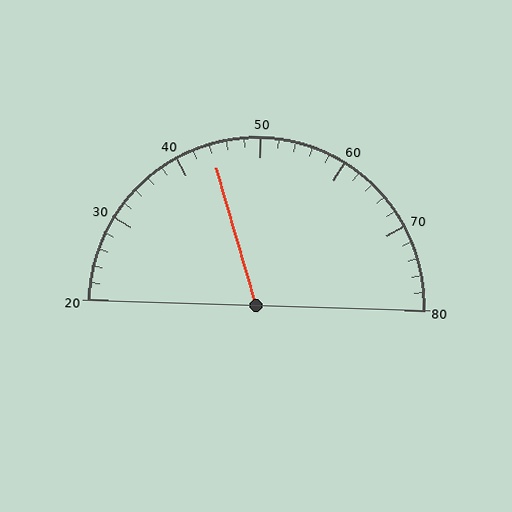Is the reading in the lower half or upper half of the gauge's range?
The reading is in the lower half of the range (20 to 80).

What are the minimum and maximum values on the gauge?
The gauge ranges from 20 to 80.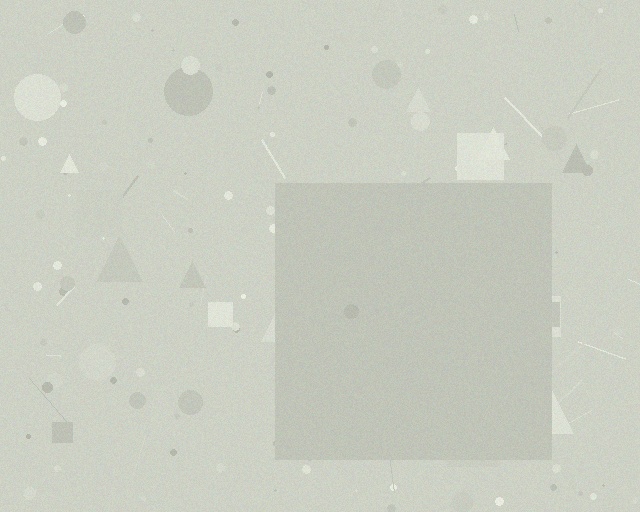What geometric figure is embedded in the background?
A square is embedded in the background.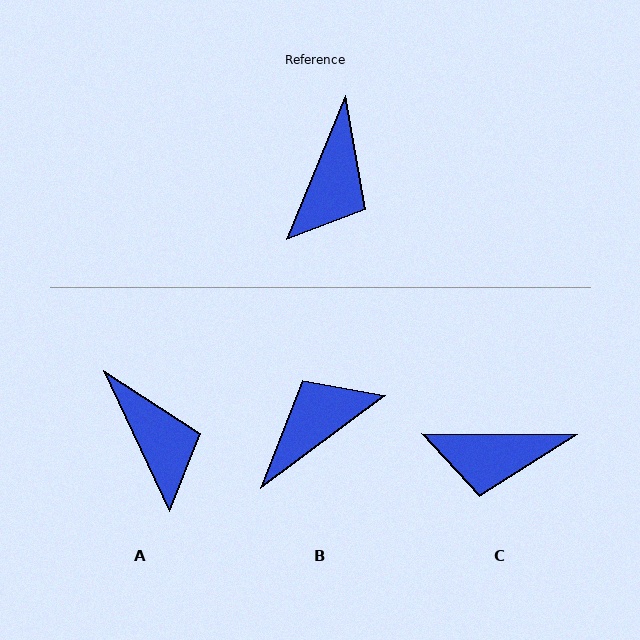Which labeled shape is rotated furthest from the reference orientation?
B, about 149 degrees away.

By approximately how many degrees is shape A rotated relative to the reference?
Approximately 48 degrees counter-clockwise.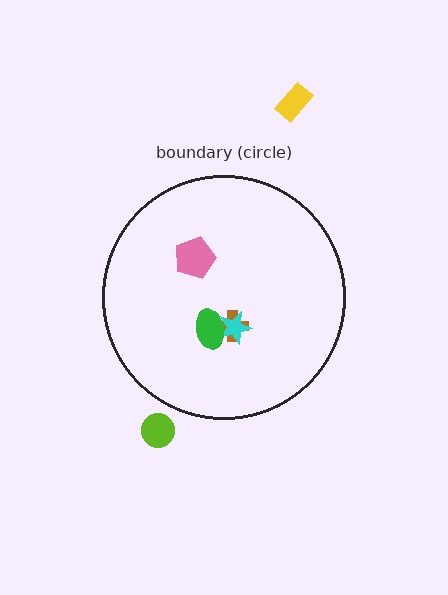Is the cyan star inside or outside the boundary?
Inside.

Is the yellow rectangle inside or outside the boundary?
Outside.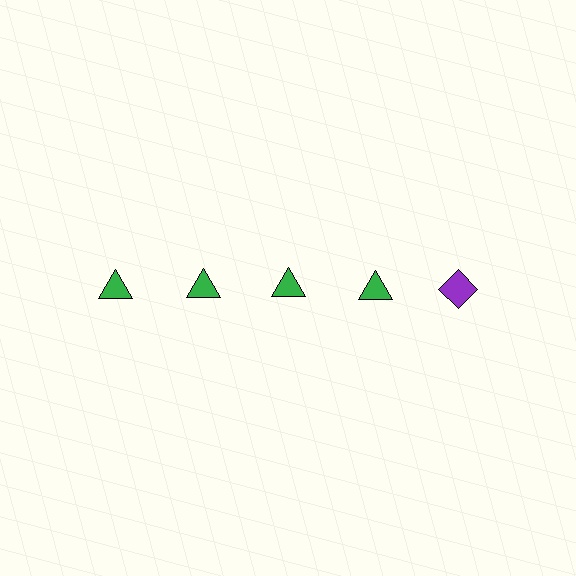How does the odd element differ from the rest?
It differs in both color (purple instead of green) and shape (diamond instead of triangle).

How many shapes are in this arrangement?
There are 5 shapes arranged in a grid pattern.